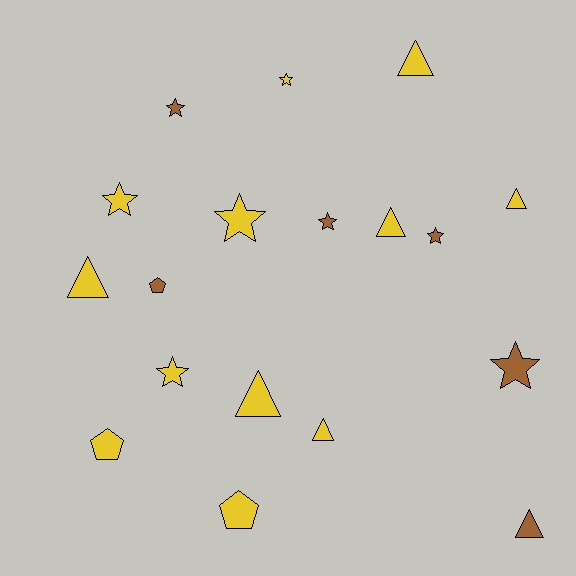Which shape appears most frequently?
Star, with 8 objects.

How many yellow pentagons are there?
There are 2 yellow pentagons.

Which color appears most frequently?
Yellow, with 12 objects.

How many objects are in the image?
There are 18 objects.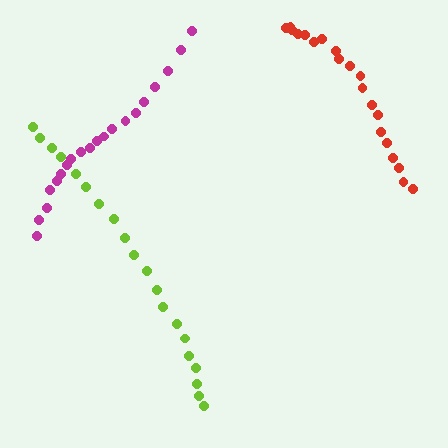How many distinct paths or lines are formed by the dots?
There are 3 distinct paths.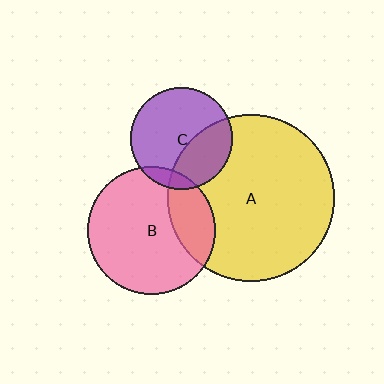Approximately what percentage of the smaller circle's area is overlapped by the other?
Approximately 10%.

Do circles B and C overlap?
Yes.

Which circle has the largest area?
Circle A (yellow).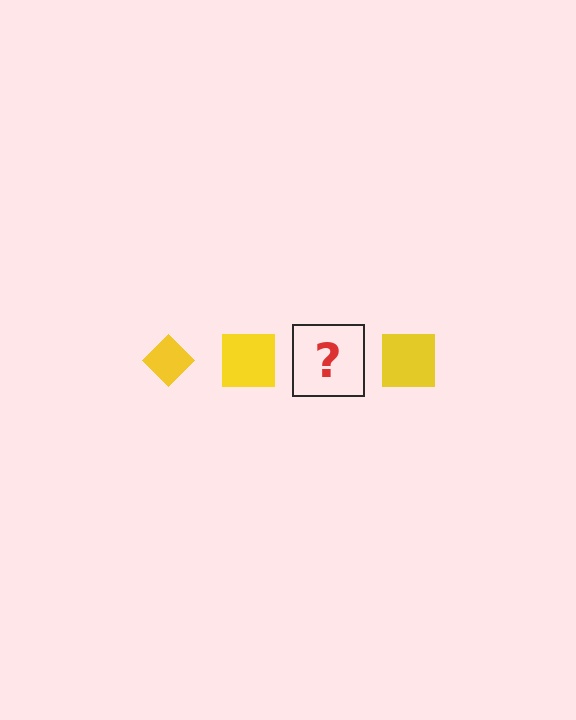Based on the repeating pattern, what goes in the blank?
The blank should be a yellow diamond.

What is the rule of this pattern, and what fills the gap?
The rule is that the pattern cycles through diamond, square shapes in yellow. The gap should be filled with a yellow diamond.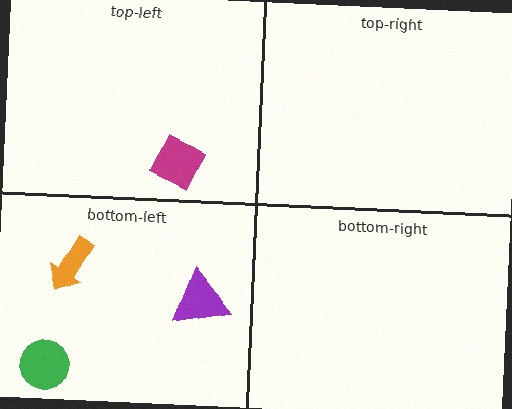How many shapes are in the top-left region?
1.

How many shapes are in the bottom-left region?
3.